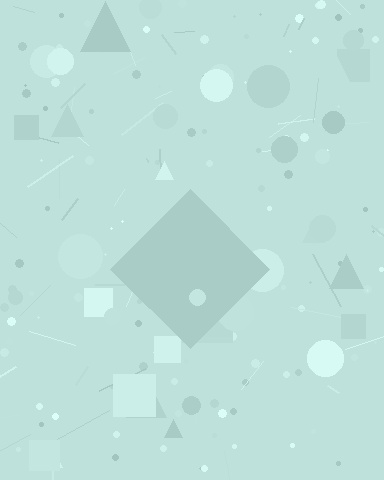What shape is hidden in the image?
A diamond is hidden in the image.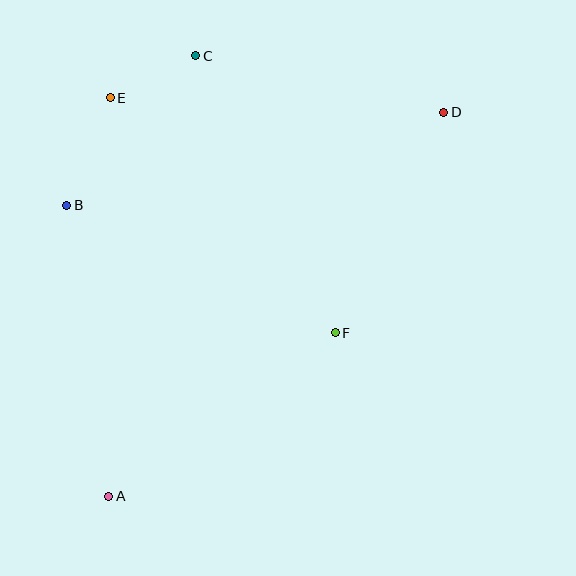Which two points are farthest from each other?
Points A and D are farthest from each other.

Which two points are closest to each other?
Points C and E are closest to each other.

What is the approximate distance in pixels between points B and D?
The distance between B and D is approximately 388 pixels.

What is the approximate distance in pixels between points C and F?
The distance between C and F is approximately 310 pixels.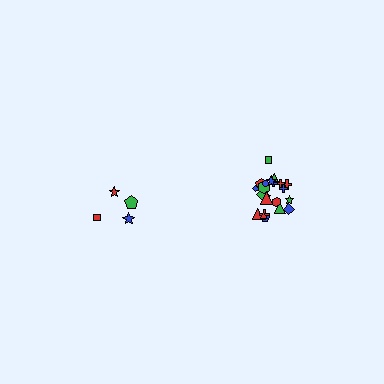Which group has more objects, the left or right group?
The right group.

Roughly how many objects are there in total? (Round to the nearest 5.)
Roughly 25 objects in total.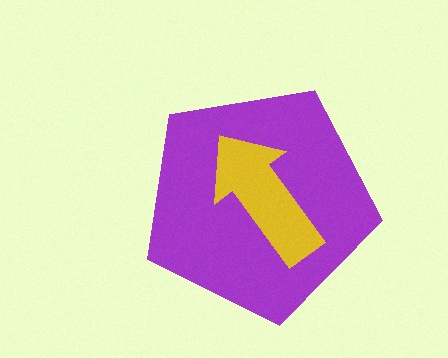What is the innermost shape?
The yellow arrow.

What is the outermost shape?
The purple pentagon.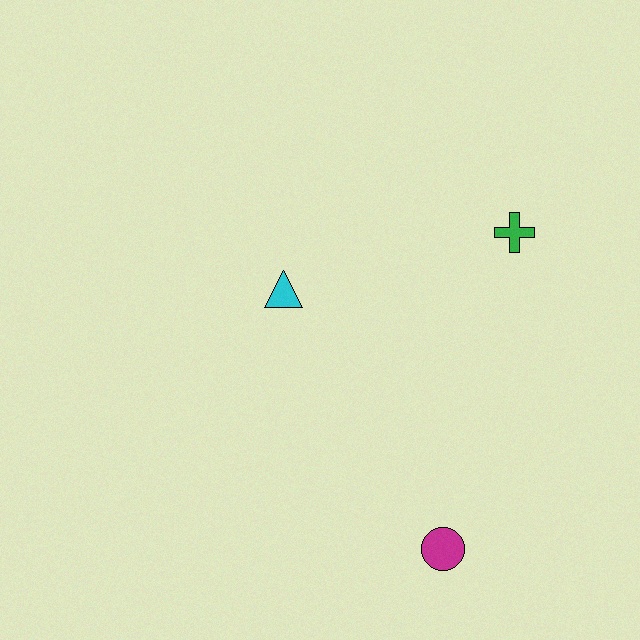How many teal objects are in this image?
There are no teal objects.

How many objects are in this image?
There are 3 objects.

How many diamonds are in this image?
There are no diamonds.